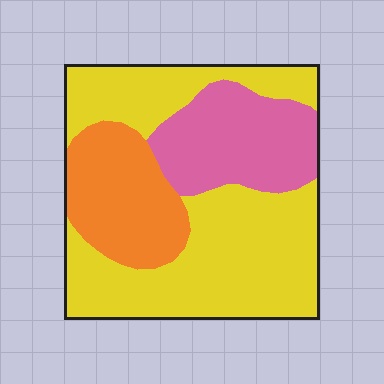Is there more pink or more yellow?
Yellow.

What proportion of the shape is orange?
Orange takes up less than a quarter of the shape.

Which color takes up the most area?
Yellow, at roughly 55%.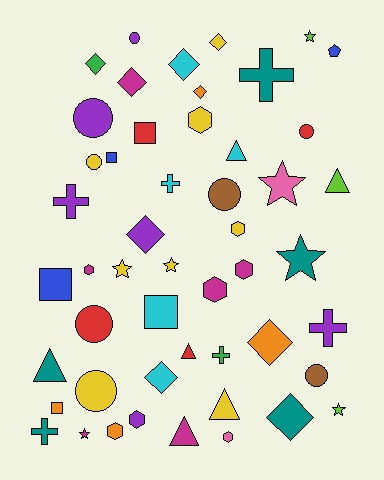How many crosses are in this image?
There are 6 crosses.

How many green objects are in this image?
There are 2 green objects.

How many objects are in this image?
There are 50 objects.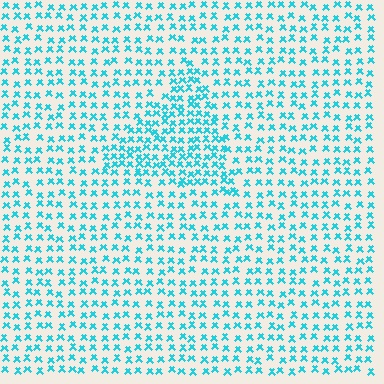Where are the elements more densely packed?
The elements are more densely packed inside the triangle boundary.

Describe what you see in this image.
The image contains small cyan elements arranged at two different densities. A triangle-shaped region is visible where the elements are more densely packed than the surrounding area.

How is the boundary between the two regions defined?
The boundary is defined by a change in element density (approximately 1.7x ratio). All elements are the same color, size, and shape.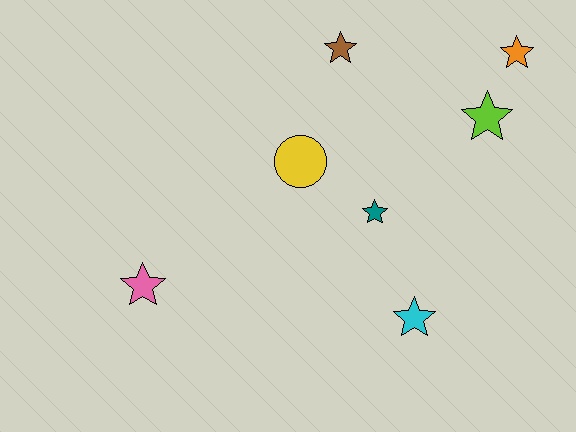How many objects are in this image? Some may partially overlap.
There are 7 objects.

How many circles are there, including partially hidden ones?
There is 1 circle.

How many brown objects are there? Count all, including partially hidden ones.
There is 1 brown object.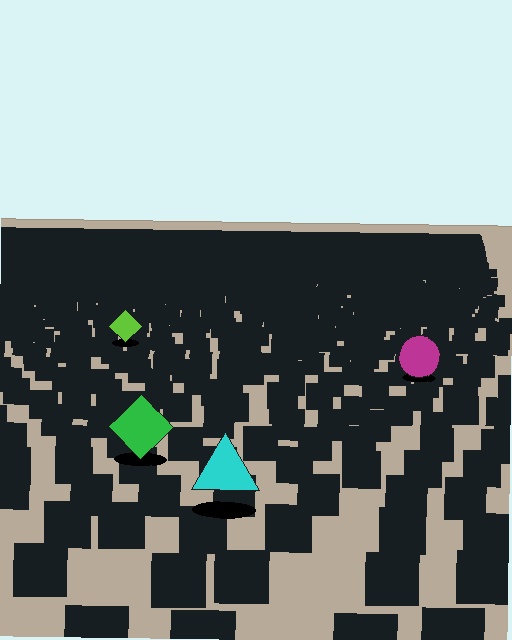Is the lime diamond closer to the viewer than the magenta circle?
No. The magenta circle is closer — you can tell from the texture gradient: the ground texture is coarser near it.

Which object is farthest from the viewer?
The lime diamond is farthest from the viewer. It appears smaller and the ground texture around it is denser.